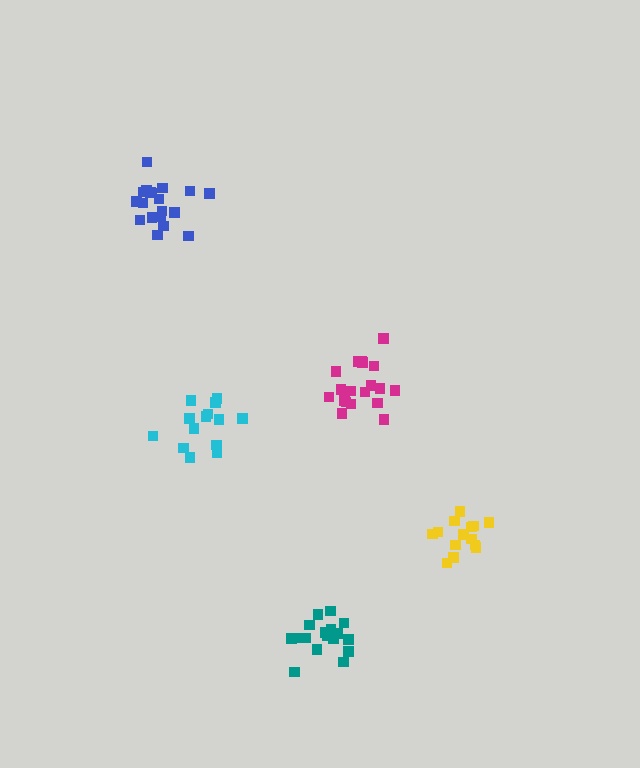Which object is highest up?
The blue cluster is topmost.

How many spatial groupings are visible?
There are 5 spatial groupings.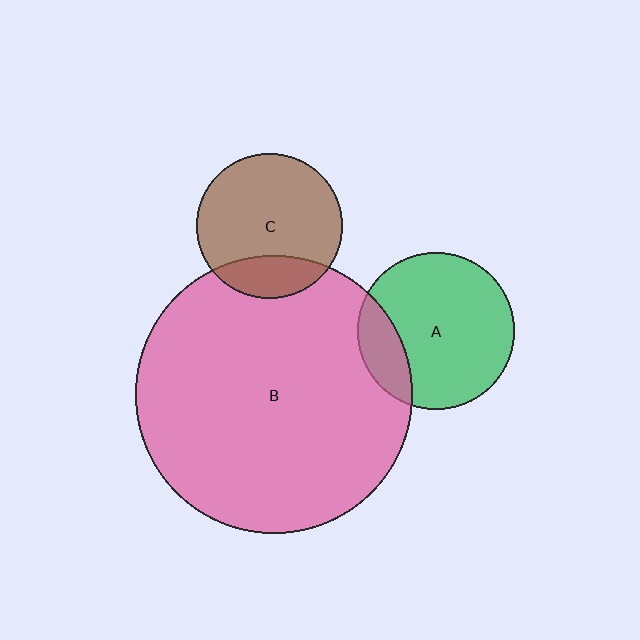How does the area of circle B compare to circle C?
Approximately 3.7 times.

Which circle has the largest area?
Circle B (pink).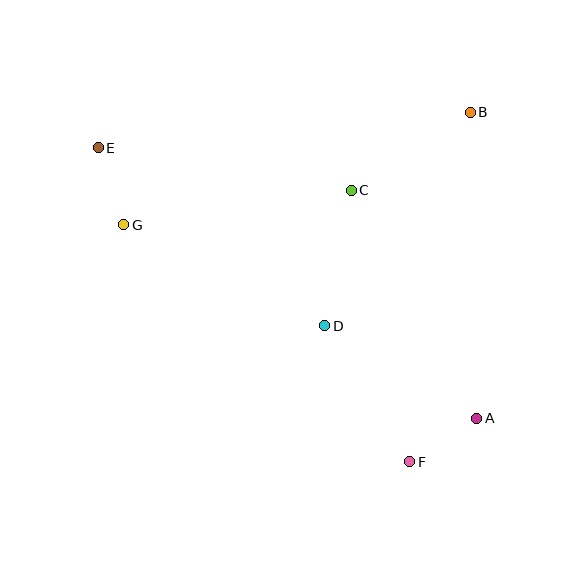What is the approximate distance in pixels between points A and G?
The distance between A and G is approximately 403 pixels.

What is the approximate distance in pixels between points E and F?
The distance between E and F is approximately 442 pixels.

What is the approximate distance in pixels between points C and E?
The distance between C and E is approximately 256 pixels.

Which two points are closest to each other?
Points A and F are closest to each other.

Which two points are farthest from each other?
Points A and E are farthest from each other.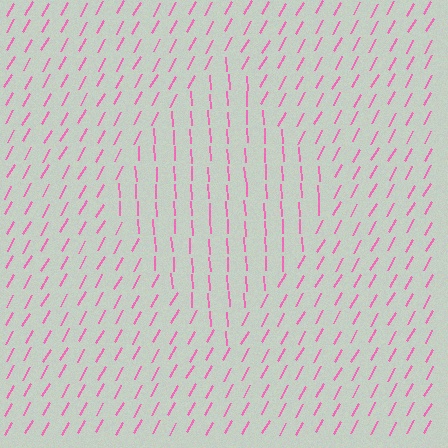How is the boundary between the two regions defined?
The boundary is defined purely by a change in line orientation (approximately 33 degrees difference). All lines are the same color and thickness.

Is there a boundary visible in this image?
Yes, there is a texture boundary formed by a change in line orientation.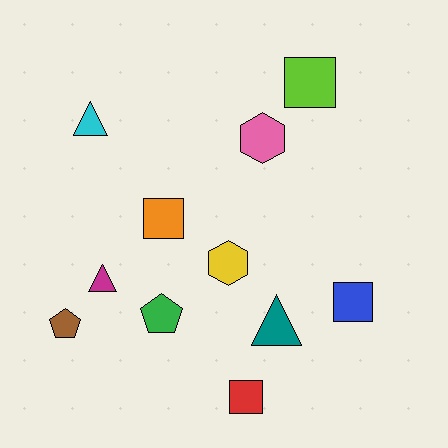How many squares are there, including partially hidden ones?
There are 4 squares.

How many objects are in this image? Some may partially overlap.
There are 11 objects.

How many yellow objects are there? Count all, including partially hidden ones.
There is 1 yellow object.